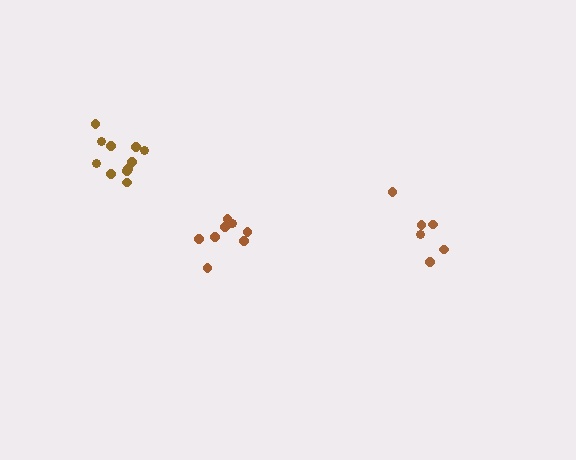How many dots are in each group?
Group 1: 9 dots, Group 2: 6 dots, Group 3: 11 dots (26 total).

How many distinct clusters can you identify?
There are 3 distinct clusters.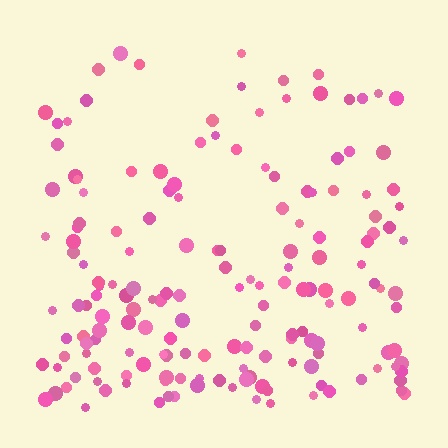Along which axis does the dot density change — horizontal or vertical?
Vertical.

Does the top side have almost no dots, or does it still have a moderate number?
Still a moderate number, just noticeably fewer than the bottom.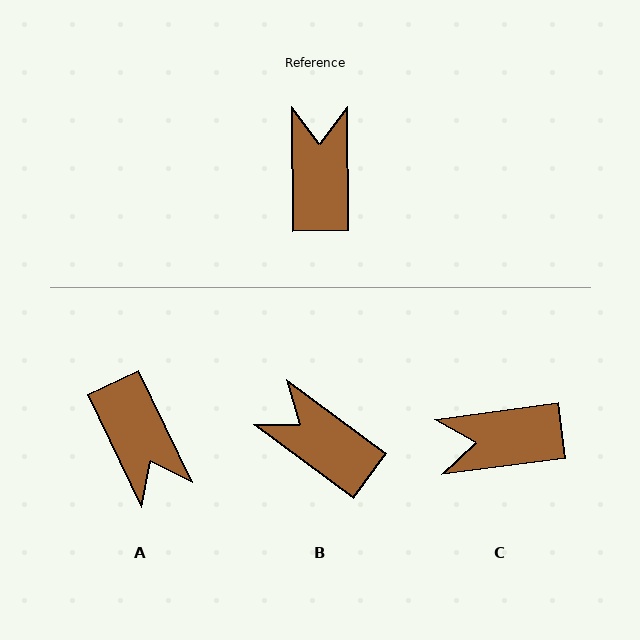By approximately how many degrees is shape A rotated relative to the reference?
Approximately 154 degrees clockwise.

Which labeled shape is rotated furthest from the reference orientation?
A, about 154 degrees away.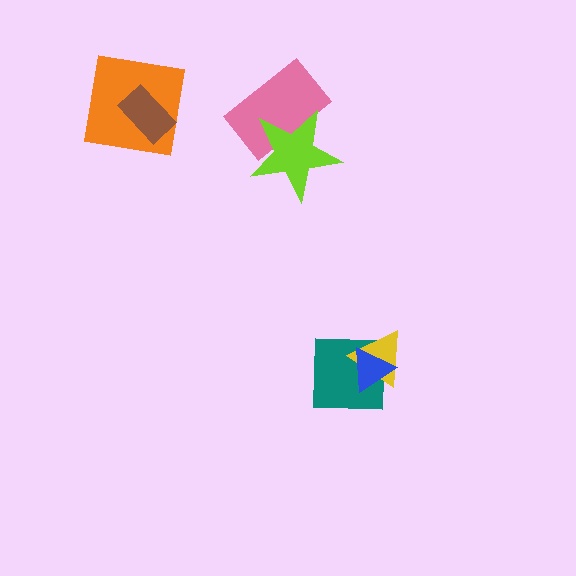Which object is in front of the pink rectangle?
The lime star is in front of the pink rectangle.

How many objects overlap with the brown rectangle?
1 object overlaps with the brown rectangle.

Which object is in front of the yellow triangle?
The blue triangle is in front of the yellow triangle.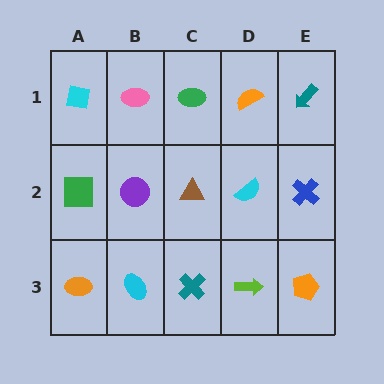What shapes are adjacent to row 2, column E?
A teal arrow (row 1, column E), an orange pentagon (row 3, column E), a cyan semicircle (row 2, column D).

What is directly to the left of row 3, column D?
A teal cross.